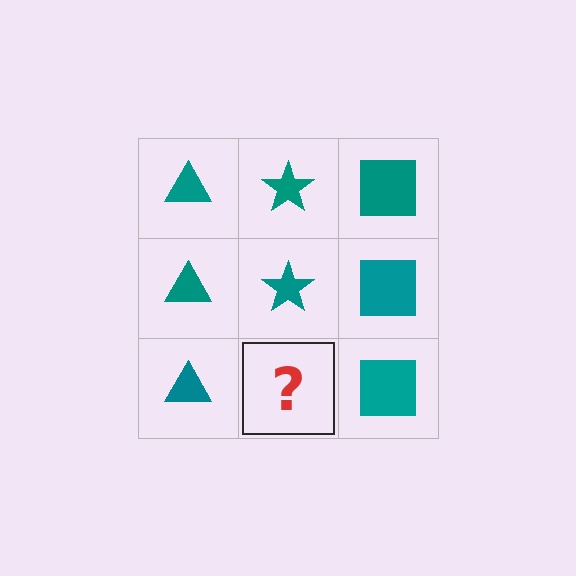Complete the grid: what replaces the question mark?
The question mark should be replaced with a teal star.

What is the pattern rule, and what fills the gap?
The rule is that each column has a consistent shape. The gap should be filled with a teal star.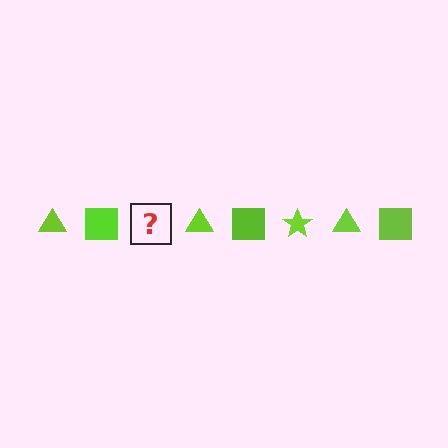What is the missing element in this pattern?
The missing element is a lime star.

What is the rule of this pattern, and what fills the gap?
The rule is that the pattern cycles through triangle, square, star shapes in lime. The gap should be filled with a lime star.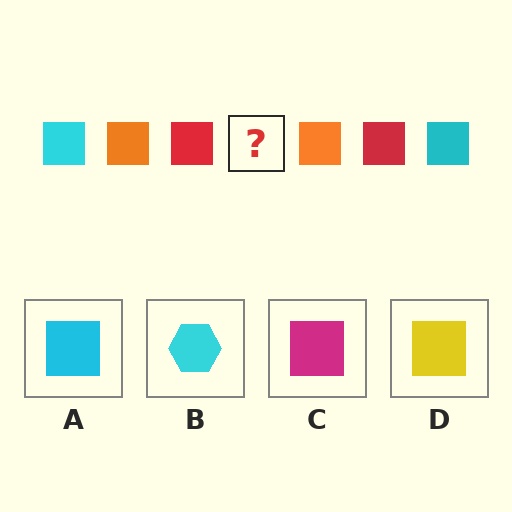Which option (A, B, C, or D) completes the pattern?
A.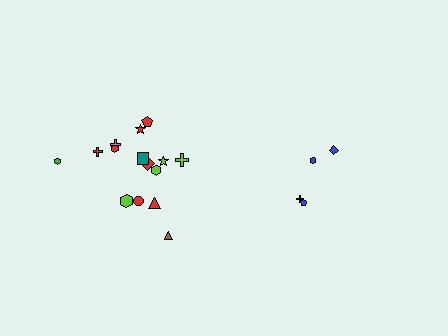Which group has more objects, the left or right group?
The left group.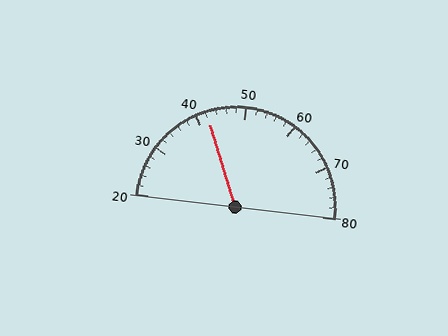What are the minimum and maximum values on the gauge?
The gauge ranges from 20 to 80.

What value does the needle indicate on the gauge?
The needle indicates approximately 42.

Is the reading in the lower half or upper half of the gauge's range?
The reading is in the lower half of the range (20 to 80).